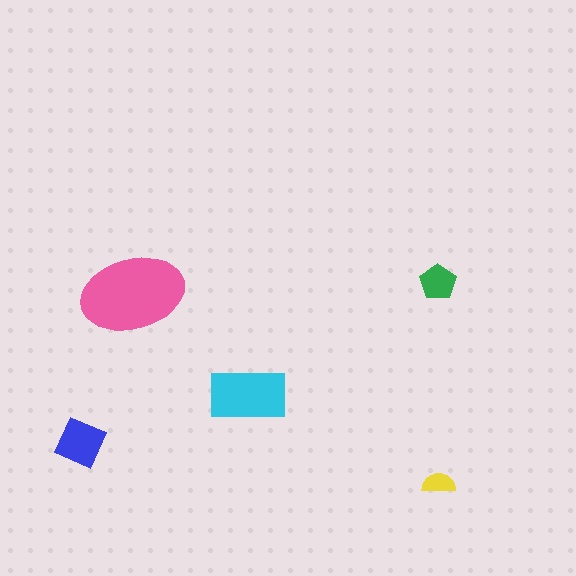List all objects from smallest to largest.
The yellow semicircle, the green pentagon, the blue square, the cyan rectangle, the pink ellipse.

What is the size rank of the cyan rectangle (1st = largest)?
2nd.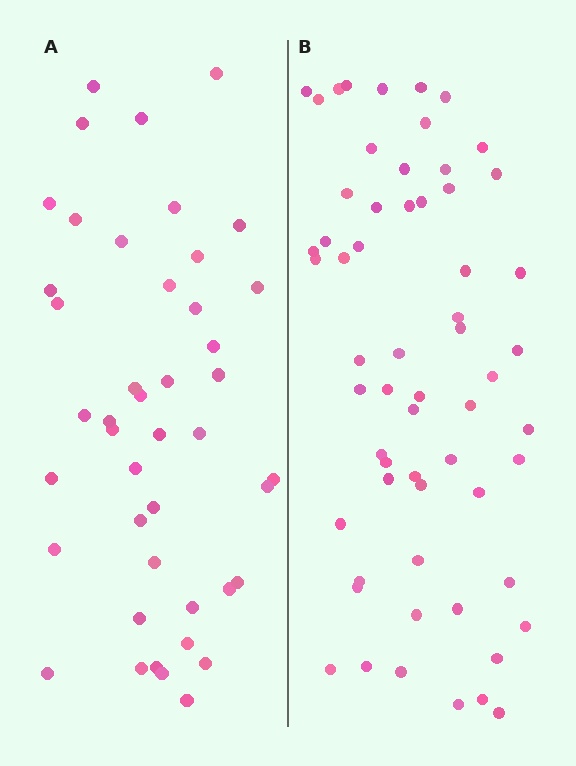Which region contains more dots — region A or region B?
Region B (the right region) has more dots.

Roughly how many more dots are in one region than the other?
Region B has approximately 15 more dots than region A.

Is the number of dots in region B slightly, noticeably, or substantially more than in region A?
Region B has noticeably more, but not dramatically so. The ratio is roughly 1.4 to 1.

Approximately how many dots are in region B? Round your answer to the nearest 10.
About 60 dots.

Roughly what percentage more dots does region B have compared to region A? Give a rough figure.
About 35% more.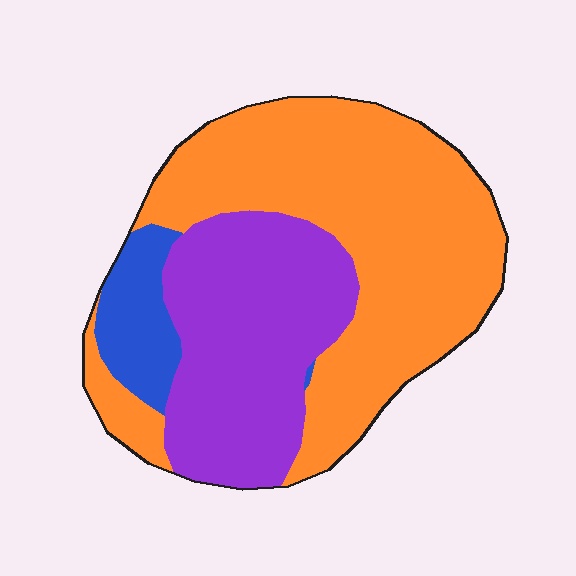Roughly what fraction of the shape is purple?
Purple takes up about one third (1/3) of the shape.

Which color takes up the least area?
Blue, at roughly 10%.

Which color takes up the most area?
Orange, at roughly 55%.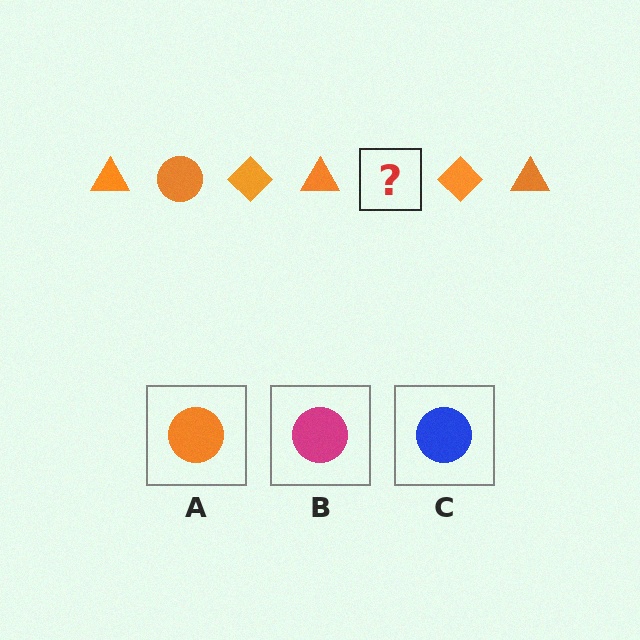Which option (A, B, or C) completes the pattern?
A.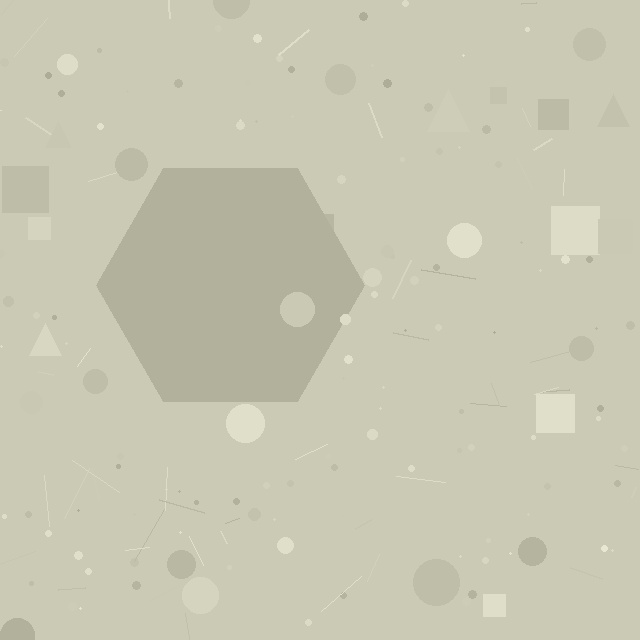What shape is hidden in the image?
A hexagon is hidden in the image.